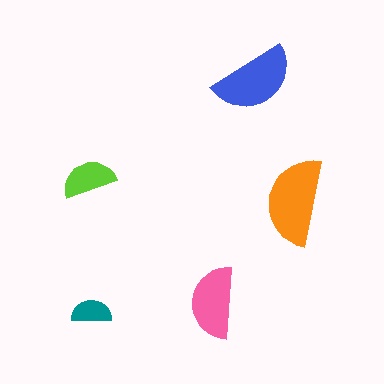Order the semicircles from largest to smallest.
the orange one, the blue one, the pink one, the lime one, the teal one.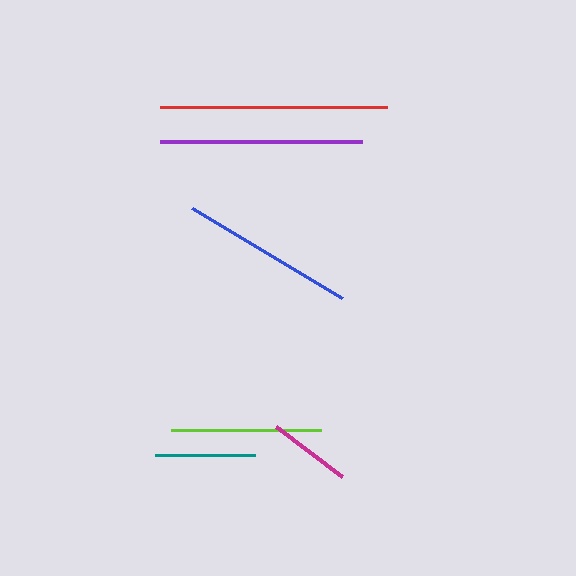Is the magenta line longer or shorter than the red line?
The red line is longer than the magenta line.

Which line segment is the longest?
The red line is the longest at approximately 227 pixels.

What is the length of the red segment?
The red segment is approximately 227 pixels long.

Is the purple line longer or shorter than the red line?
The red line is longer than the purple line.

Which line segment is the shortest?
The magenta line is the shortest at approximately 83 pixels.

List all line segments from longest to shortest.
From longest to shortest: red, purple, blue, lime, teal, magenta.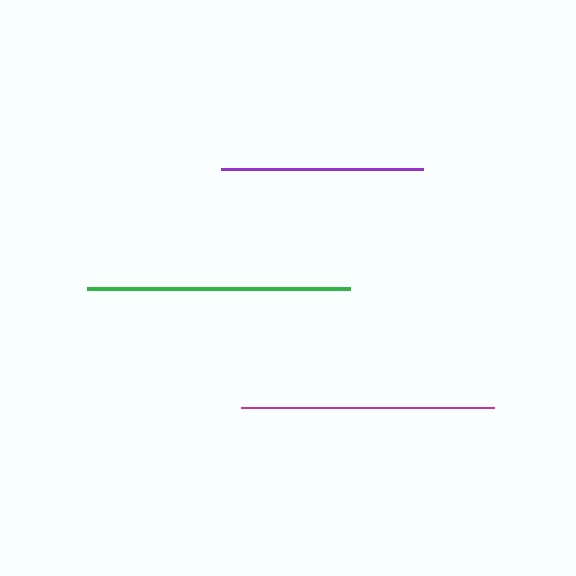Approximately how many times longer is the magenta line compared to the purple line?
The magenta line is approximately 1.2 times the length of the purple line.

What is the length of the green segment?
The green segment is approximately 263 pixels long.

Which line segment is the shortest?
The purple line is the shortest at approximately 202 pixels.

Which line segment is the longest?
The green line is the longest at approximately 263 pixels.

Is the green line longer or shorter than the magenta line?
The green line is longer than the magenta line.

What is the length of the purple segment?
The purple segment is approximately 202 pixels long.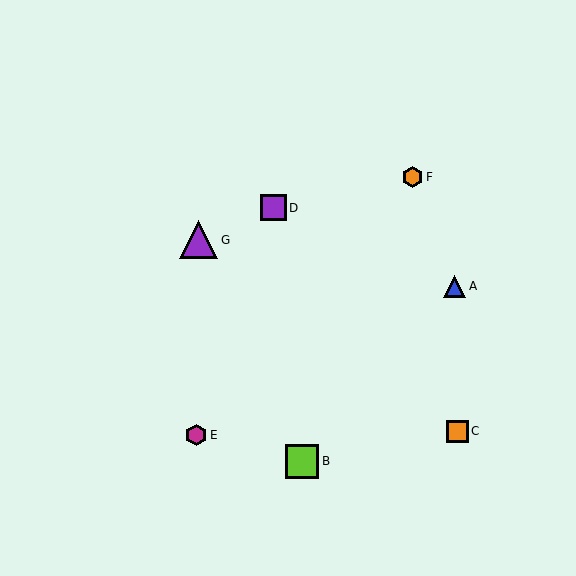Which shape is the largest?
The purple triangle (labeled G) is the largest.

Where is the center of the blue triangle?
The center of the blue triangle is at (454, 286).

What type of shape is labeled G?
Shape G is a purple triangle.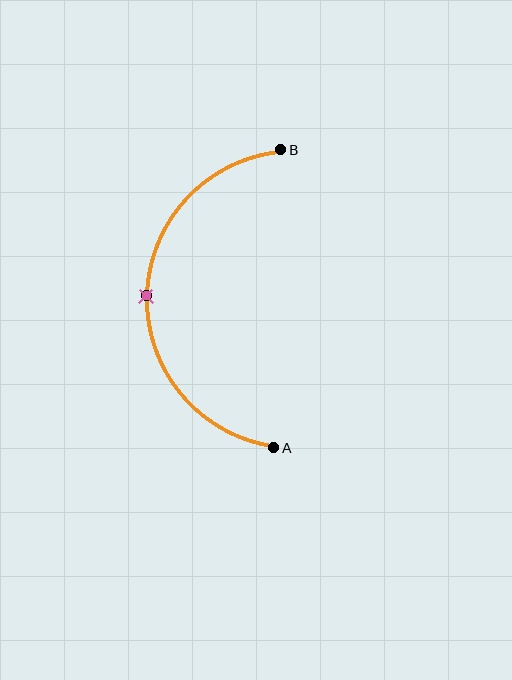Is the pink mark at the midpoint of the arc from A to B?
Yes. The pink mark lies on the arc at equal arc-length from both A and B — it is the arc midpoint.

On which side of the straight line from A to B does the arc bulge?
The arc bulges to the left of the straight line connecting A and B.